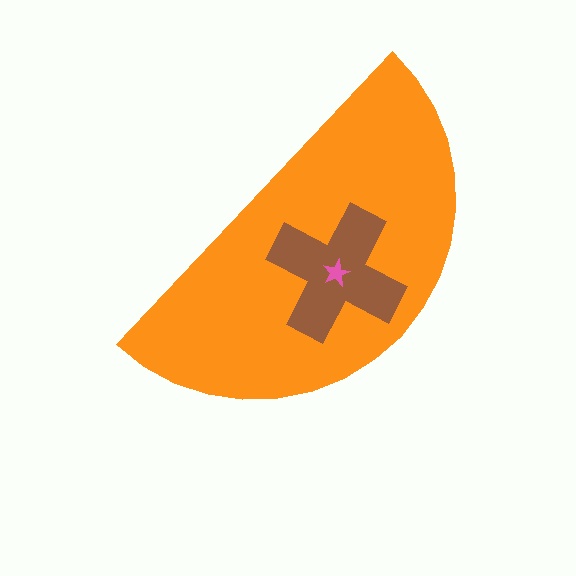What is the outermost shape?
The orange semicircle.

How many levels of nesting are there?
3.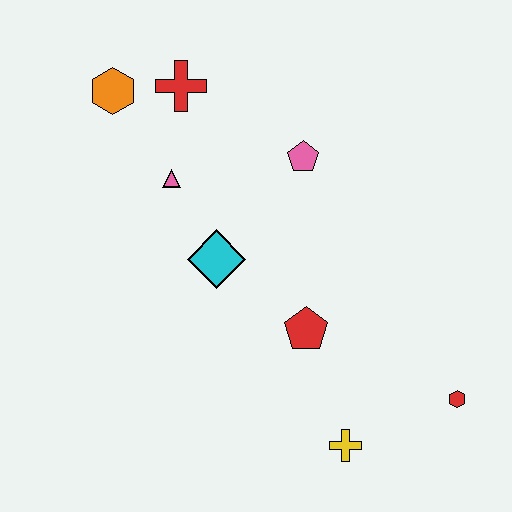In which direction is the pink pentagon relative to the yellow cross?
The pink pentagon is above the yellow cross.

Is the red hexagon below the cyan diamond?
Yes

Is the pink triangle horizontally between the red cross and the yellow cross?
No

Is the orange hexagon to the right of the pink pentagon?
No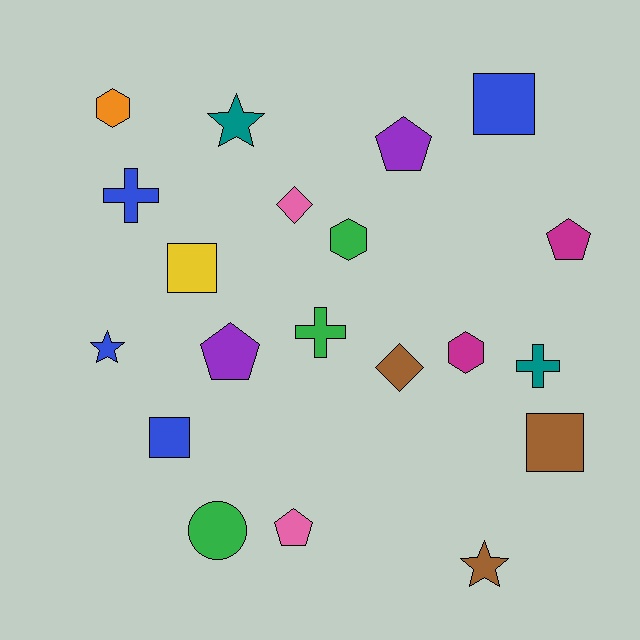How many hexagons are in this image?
There are 3 hexagons.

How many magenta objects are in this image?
There are 2 magenta objects.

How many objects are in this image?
There are 20 objects.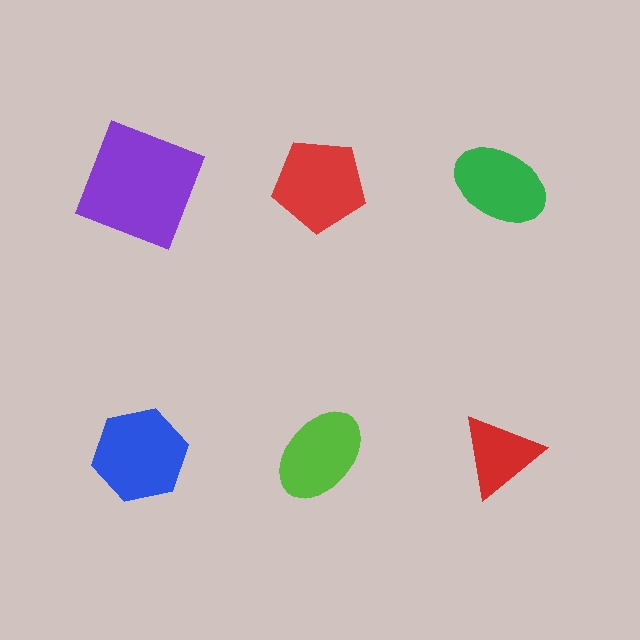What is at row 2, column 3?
A red triangle.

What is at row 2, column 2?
A lime ellipse.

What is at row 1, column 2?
A red pentagon.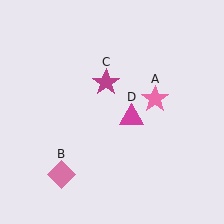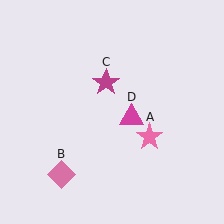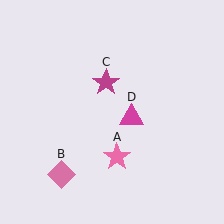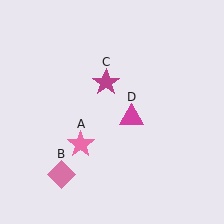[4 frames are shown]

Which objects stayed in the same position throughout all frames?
Pink diamond (object B) and magenta star (object C) and magenta triangle (object D) remained stationary.